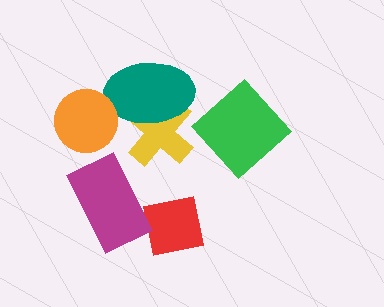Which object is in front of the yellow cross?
The teal ellipse is in front of the yellow cross.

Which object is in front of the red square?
The magenta rectangle is in front of the red square.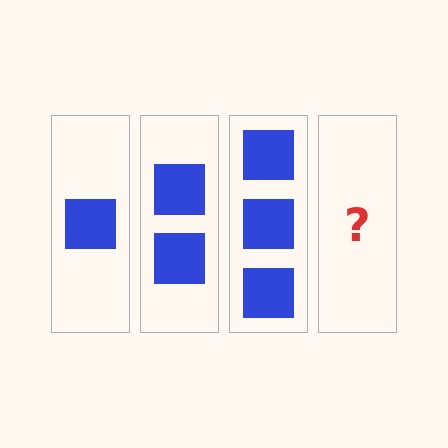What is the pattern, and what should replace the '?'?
The pattern is that each step adds one more square. The '?' should be 4 squares.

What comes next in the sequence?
The next element should be 4 squares.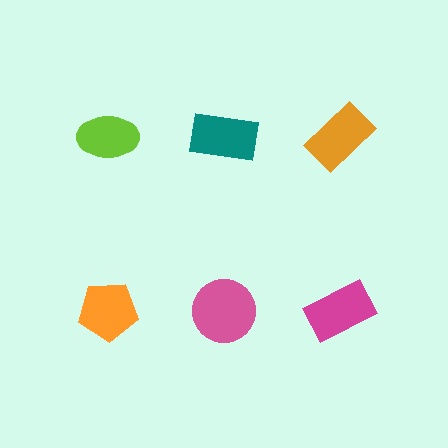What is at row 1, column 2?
A teal rectangle.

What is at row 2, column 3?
A magenta rectangle.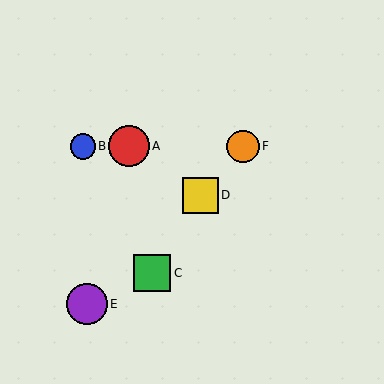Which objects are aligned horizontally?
Objects A, B, F are aligned horizontally.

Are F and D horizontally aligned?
No, F is at y≈146 and D is at y≈195.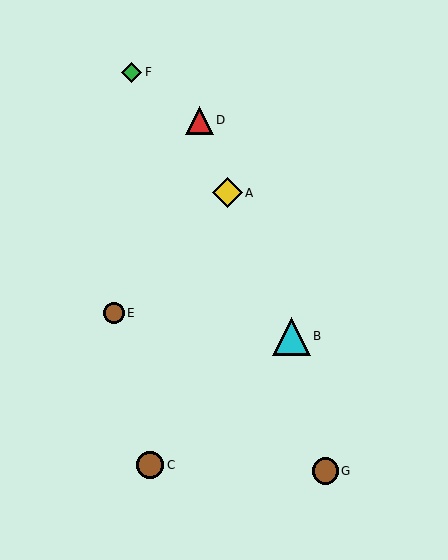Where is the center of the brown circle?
The center of the brown circle is at (150, 465).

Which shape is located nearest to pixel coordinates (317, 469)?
The brown circle (labeled G) at (325, 471) is nearest to that location.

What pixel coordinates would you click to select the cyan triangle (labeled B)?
Click at (291, 336) to select the cyan triangle B.